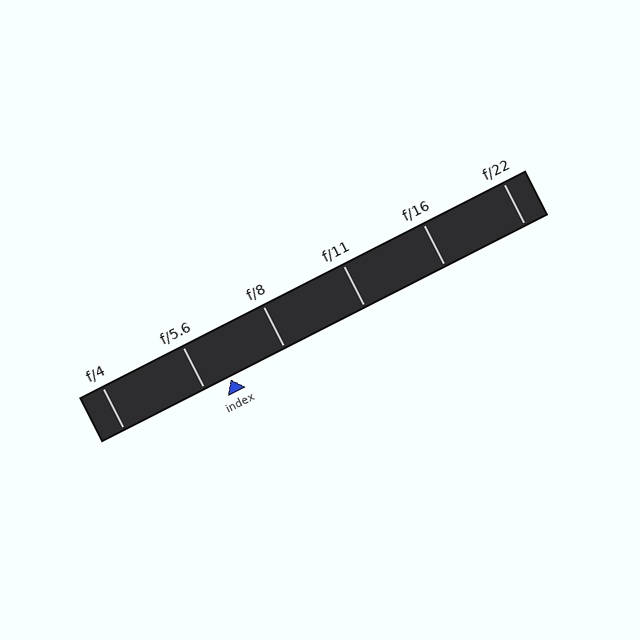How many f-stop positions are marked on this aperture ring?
There are 6 f-stop positions marked.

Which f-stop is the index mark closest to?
The index mark is closest to f/5.6.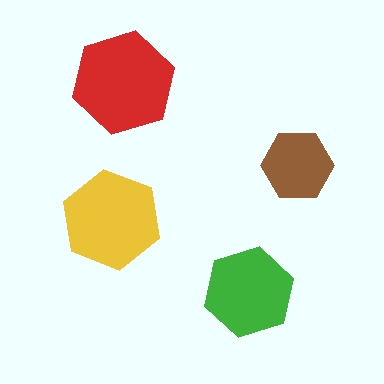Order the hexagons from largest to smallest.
the red one, the yellow one, the green one, the brown one.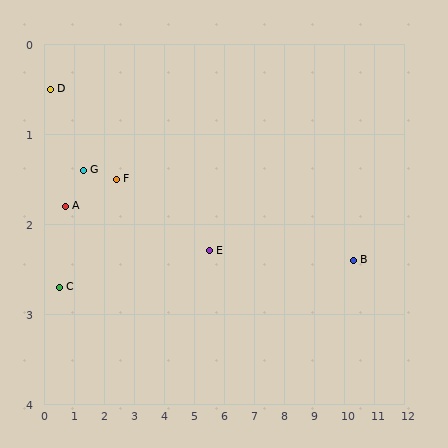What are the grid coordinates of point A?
Point A is at approximately (0.7, 1.8).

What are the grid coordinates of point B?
Point B is at approximately (10.3, 2.4).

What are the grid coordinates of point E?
Point E is at approximately (5.5, 2.3).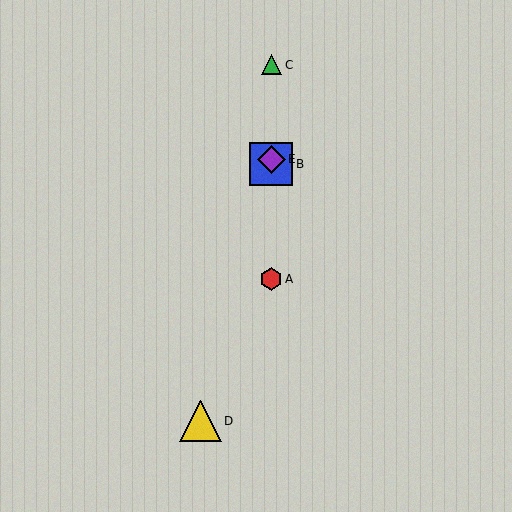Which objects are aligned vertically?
Objects A, B, C, E are aligned vertically.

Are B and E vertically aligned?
Yes, both are at x≈271.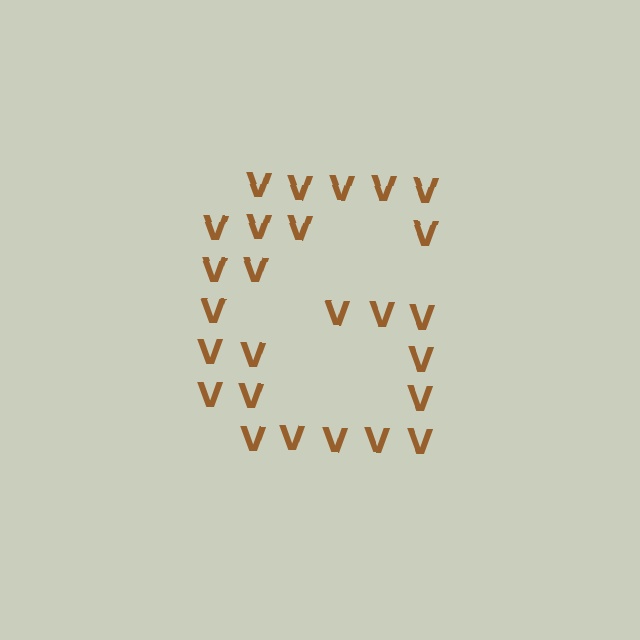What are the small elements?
The small elements are letter V's.